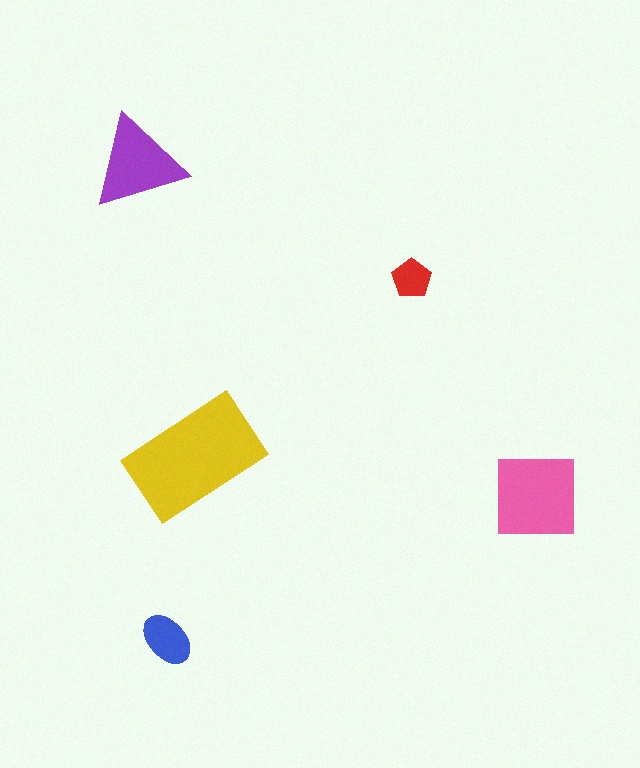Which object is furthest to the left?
The purple triangle is leftmost.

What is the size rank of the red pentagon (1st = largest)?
5th.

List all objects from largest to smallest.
The yellow rectangle, the pink square, the purple triangle, the blue ellipse, the red pentagon.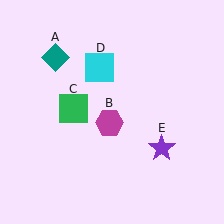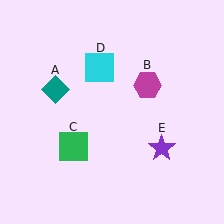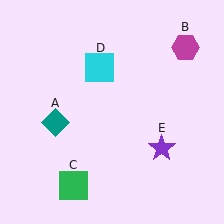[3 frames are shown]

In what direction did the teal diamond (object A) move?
The teal diamond (object A) moved down.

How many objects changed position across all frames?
3 objects changed position: teal diamond (object A), magenta hexagon (object B), green square (object C).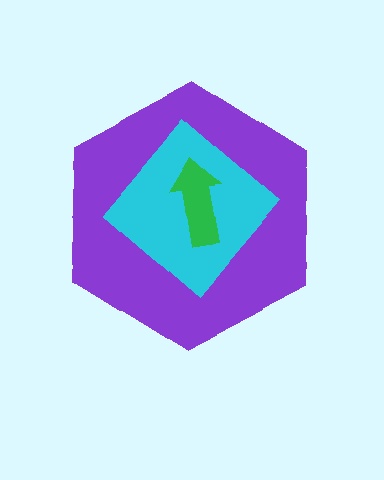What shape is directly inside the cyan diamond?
The green arrow.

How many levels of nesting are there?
3.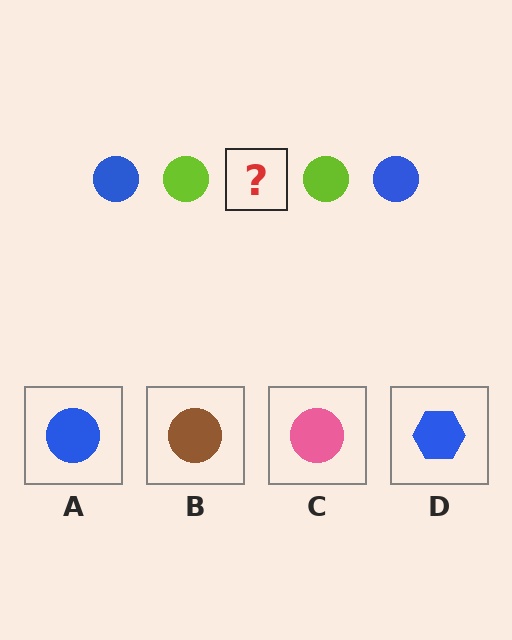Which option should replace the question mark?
Option A.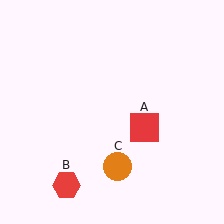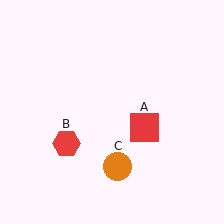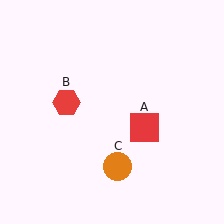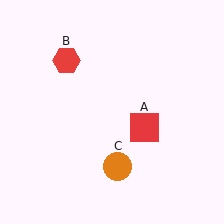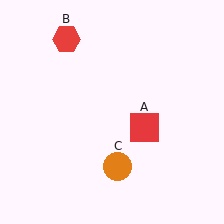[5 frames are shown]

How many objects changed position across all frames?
1 object changed position: red hexagon (object B).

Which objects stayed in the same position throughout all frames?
Red square (object A) and orange circle (object C) remained stationary.